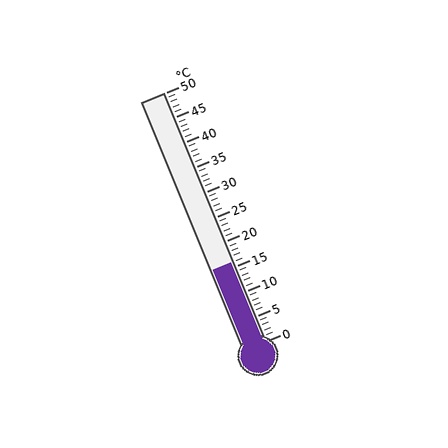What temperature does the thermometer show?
The thermometer shows approximately 16°C.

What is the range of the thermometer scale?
The thermometer scale ranges from 0°C to 50°C.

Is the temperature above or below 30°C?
The temperature is below 30°C.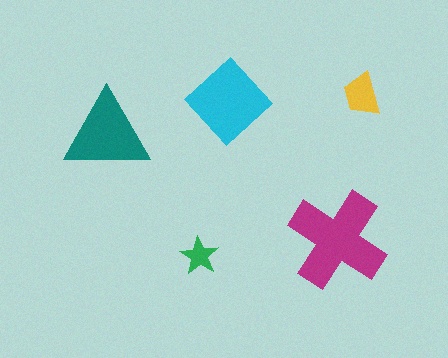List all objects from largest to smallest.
The magenta cross, the cyan diamond, the teal triangle, the yellow trapezoid, the green star.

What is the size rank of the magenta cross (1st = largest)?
1st.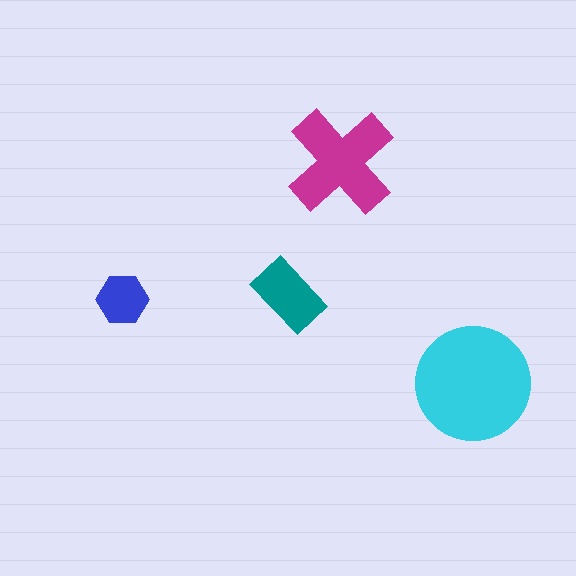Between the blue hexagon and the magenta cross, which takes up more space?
The magenta cross.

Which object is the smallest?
The blue hexagon.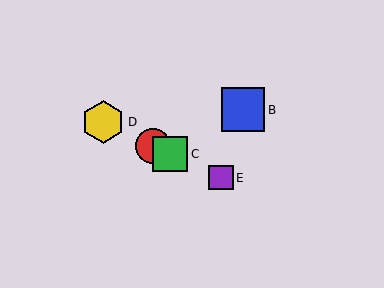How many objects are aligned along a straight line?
4 objects (A, C, D, E) are aligned along a straight line.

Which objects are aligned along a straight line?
Objects A, C, D, E are aligned along a straight line.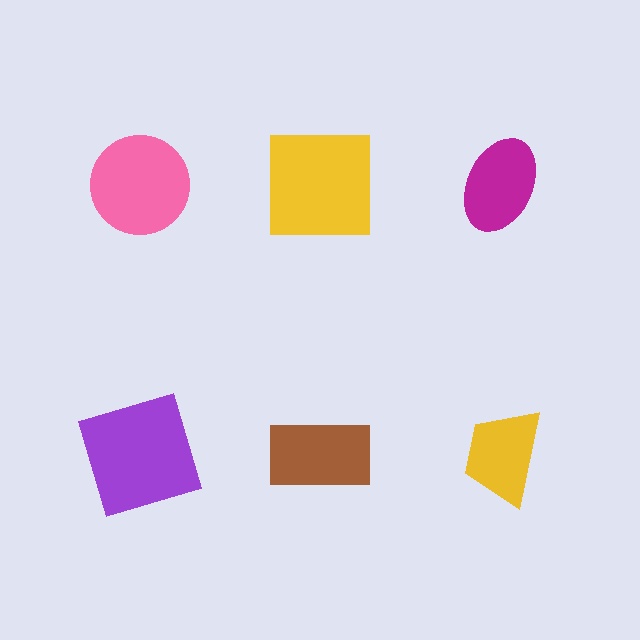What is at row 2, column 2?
A brown rectangle.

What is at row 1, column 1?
A pink circle.